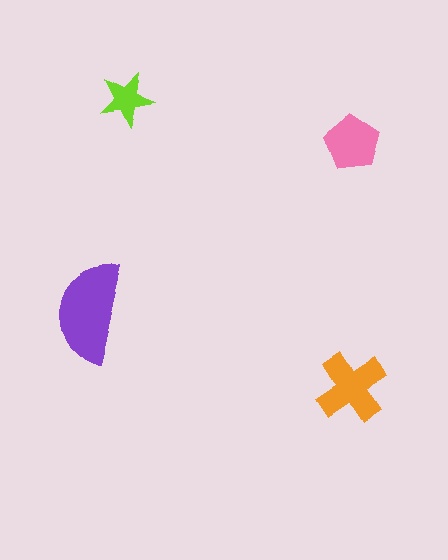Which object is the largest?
The purple semicircle.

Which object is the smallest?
The lime star.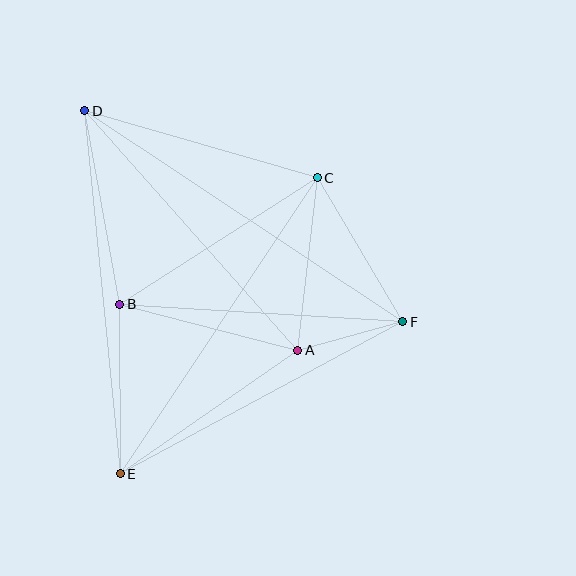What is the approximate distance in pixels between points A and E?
The distance between A and E is approximately 217 pixels.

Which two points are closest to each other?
Points A and F are closest to each other.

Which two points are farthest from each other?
Points D and F are farthest from each other.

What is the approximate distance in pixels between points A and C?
The distance between A and C is approximately 174 pixels.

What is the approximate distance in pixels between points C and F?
The distance between C and F is approximately 168 pixels.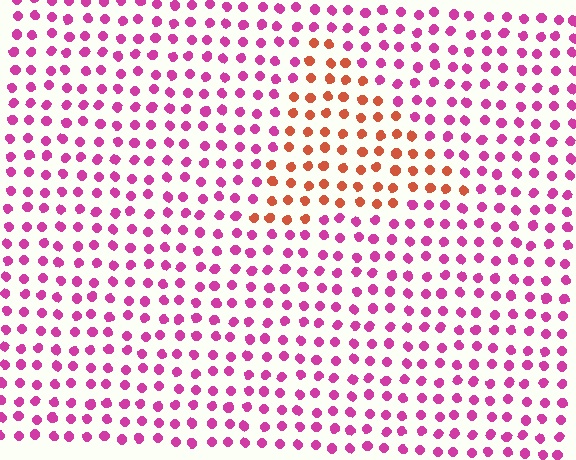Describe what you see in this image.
The image is filled with small magenta elements in a uniform arrangement. A triangle-shaped region is visible where the elements are tinted to a slightly different hue, forming a subtle color boundary.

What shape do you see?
I see a triangle.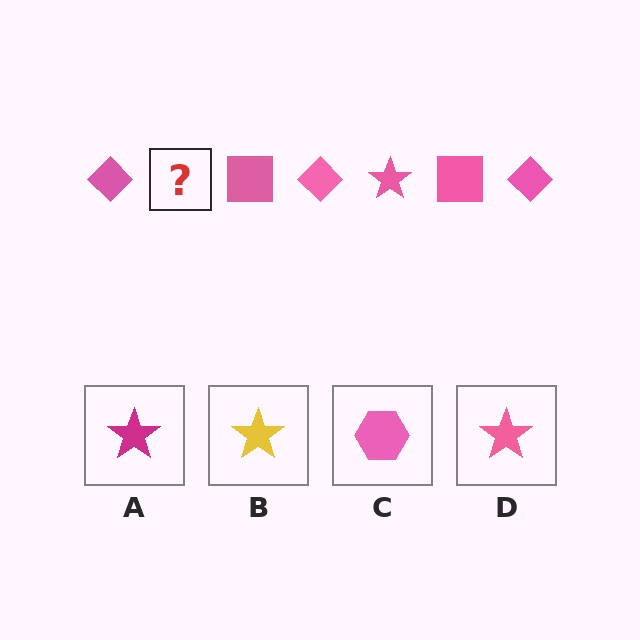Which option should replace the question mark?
Option D.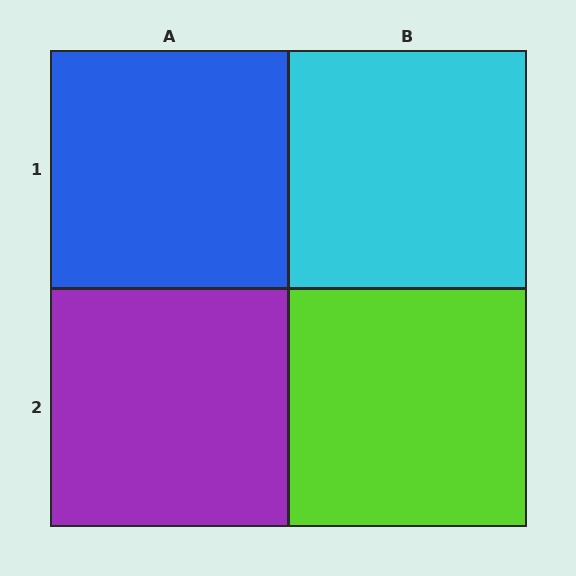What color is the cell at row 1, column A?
Blue.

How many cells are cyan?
1 cell is cyan.